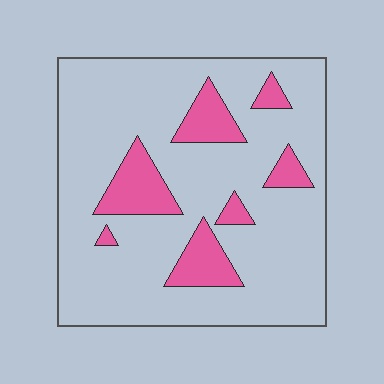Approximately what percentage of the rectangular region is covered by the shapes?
Approximately 15%.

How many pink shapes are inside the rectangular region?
7.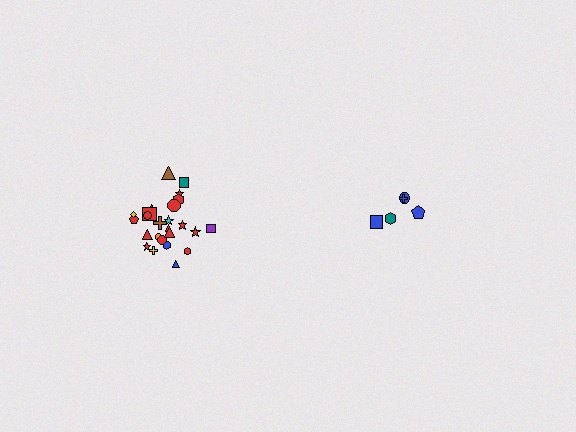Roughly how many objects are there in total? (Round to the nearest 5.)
Roughly 30 objects in total.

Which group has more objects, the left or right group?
The left group.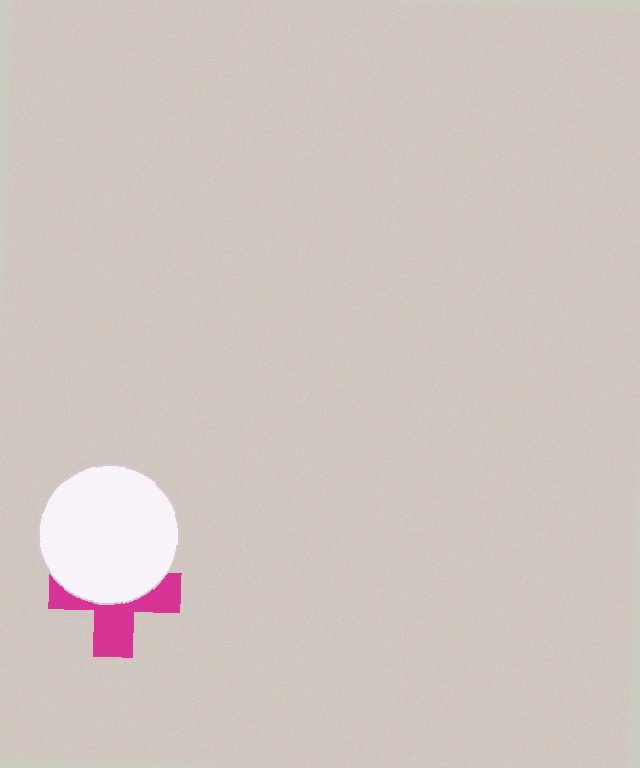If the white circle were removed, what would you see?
You would see the complete magenta cross.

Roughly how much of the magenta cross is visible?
About half of it is visible (roughly 46%).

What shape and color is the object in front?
The object in front is a white circle.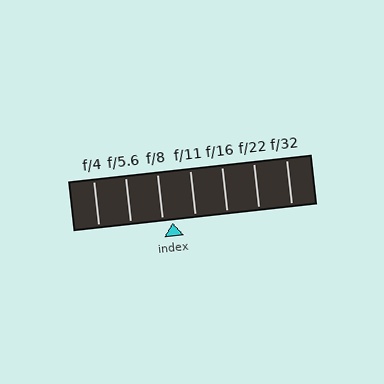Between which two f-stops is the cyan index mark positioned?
The index mark is between f/8 and f/11.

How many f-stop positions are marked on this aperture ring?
There are 7 f-stop positions marked.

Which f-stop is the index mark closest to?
The index mark is closest to f/8.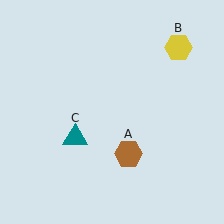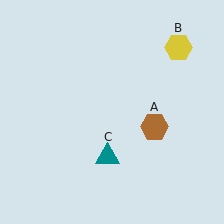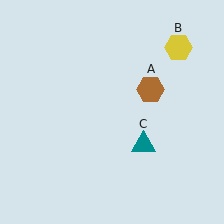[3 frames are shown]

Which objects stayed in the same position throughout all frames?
Yellow hexagon (object B) remained stationary.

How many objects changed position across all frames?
2 objects changed position: brown hexagon (object A), teal triangle (object C).